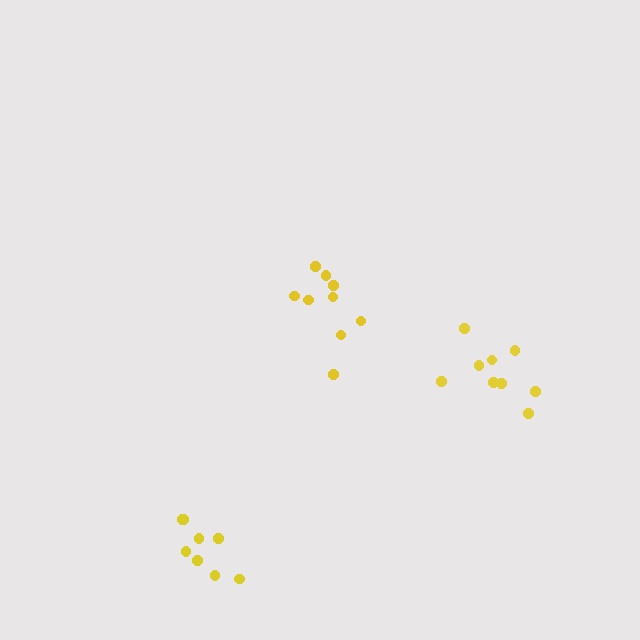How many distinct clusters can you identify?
There are 3 distinct clusters.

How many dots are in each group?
Group 1: 9 dots, Group 2: 8 dots, Group 3: 9 dots (26 total).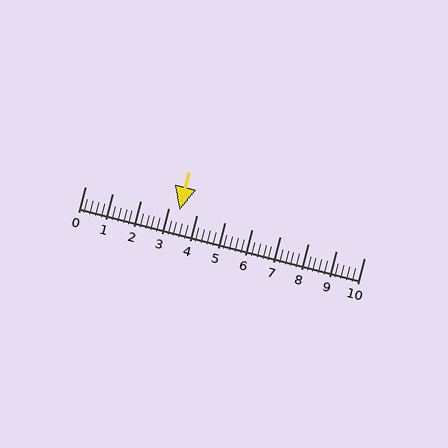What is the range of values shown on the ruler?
The ruler shows values from 0 to 10.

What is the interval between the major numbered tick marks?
The major tick marks are spaced 1 units apart.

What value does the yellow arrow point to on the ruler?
The yellow arrow points to approximately 3.4.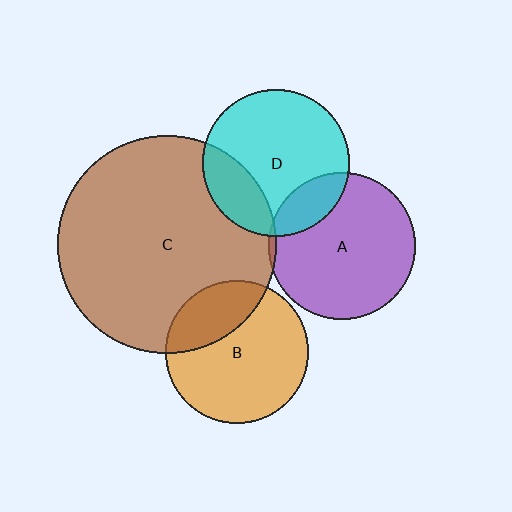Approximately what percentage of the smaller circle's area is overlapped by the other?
Approximately 30%.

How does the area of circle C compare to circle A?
Approximately 2.2 times.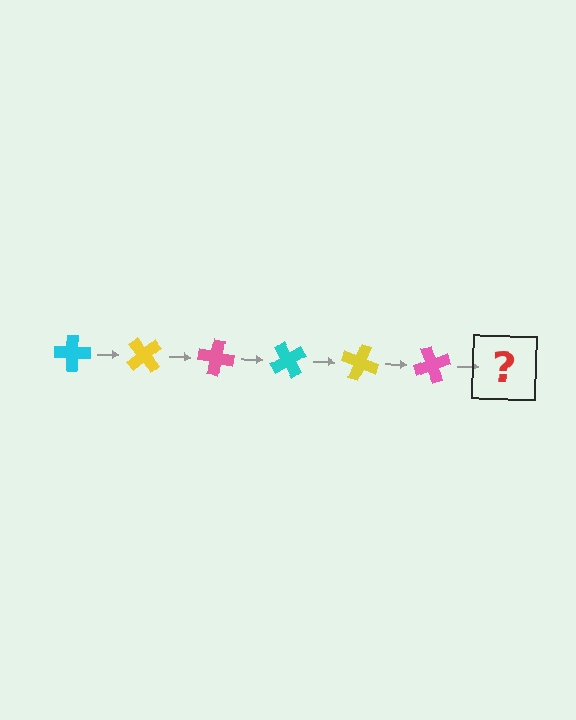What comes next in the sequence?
The next element should be a cyan cross, rotated 300 degrees from the start.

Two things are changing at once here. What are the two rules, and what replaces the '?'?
The two rules are that it rotates 50 degrees each step and the color cycles through cyan, yellow, and pink. The '?' should be a cyan cross, rotated 300 degrees from the start.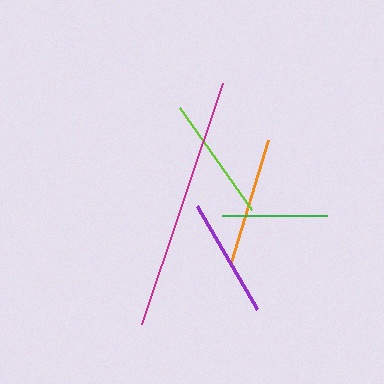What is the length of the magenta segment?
The magenta segment is approximately 255 pixels long.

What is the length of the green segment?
The green segment is approximately 105 pixels long.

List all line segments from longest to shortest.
From longest to shortest: magenta, orange, lime, purple, green.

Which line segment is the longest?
The magenta line is the longest at approximately 255 pixels.